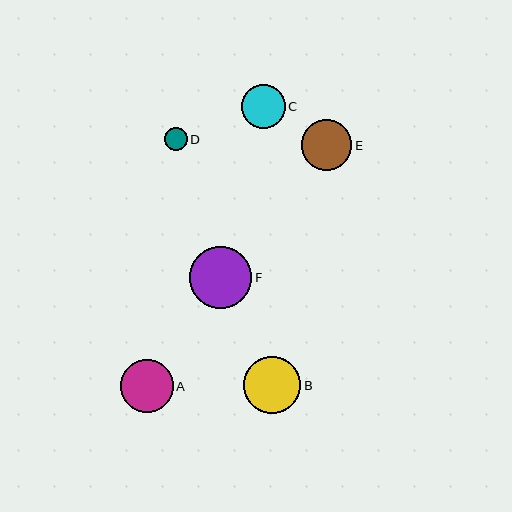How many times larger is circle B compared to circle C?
Circle B is approximately 1.3 times the size of circle C.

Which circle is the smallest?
Circle D is the smallest with a size of approximately 23 pixels.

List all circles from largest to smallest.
From largest to smallest: F, B, A, E, C, D.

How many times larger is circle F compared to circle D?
Circle F is approximately 2.7 times the size of circle D.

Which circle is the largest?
Circle F is the largest with a size of approximately 62 pixels.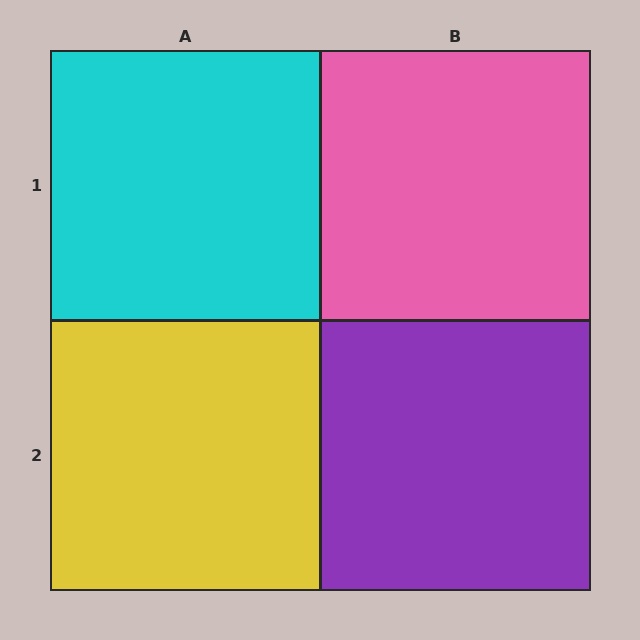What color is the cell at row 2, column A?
Yellow.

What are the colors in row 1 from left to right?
Cyan, pink.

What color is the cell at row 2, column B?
Purple.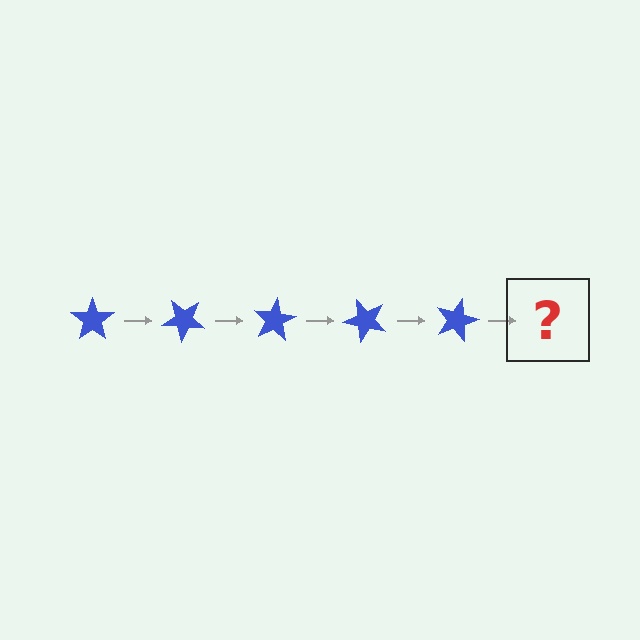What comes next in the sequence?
The next element should be a blue star rotated 200 degrees.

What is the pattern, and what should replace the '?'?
The pattern is that the star rotates 40 degrees each step. The '?' should be a blue star rotated 200 degrees.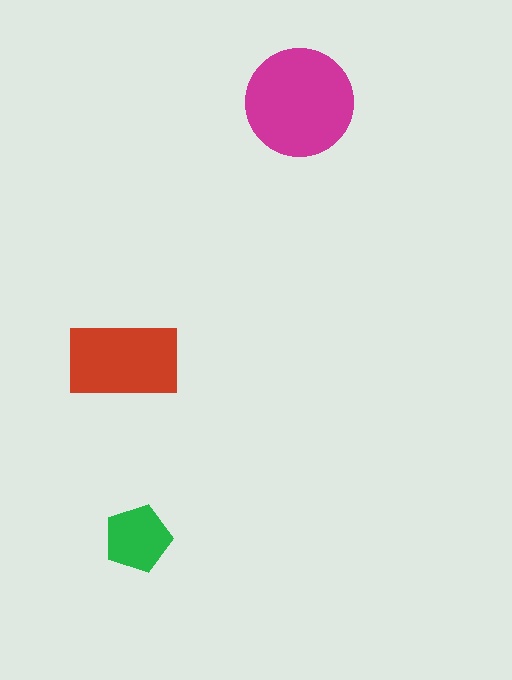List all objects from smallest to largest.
The green pentagon, the red rectangle, the magenta circle.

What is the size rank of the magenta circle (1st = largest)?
1st.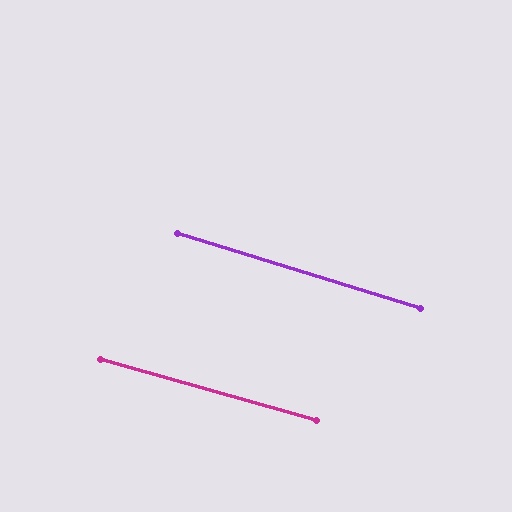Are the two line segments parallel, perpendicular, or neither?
Parallel — their directions differ by only 1.3°.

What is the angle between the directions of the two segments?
Approximately 1 degree.